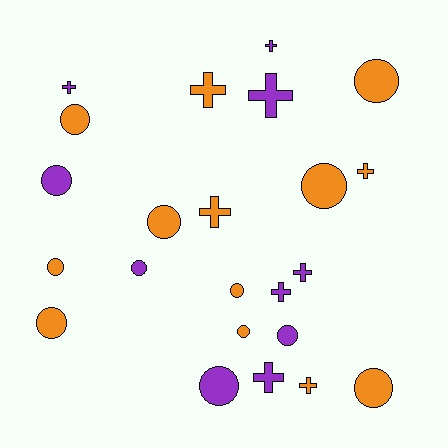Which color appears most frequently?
Orange, with 13 objects.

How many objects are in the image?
There are 23 objects.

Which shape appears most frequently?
Circle, with 13 objects.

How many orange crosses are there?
There are 4 orange crosses.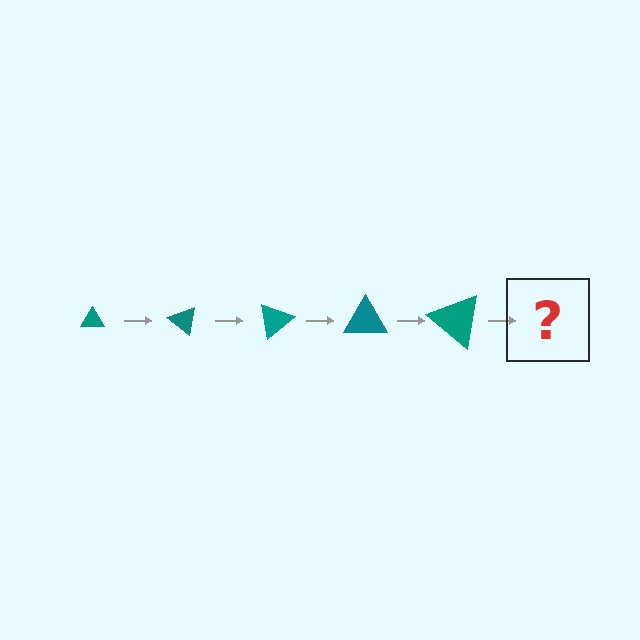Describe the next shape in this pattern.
It should be a triangle, larger than the previous one and rotated 200 degrees from the start.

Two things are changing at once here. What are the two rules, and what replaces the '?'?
The two rules are that the triangle grows larger each step and it rotates 40 degrees each step. The '?' should be a triangle, larger than the previous one and rotated 200 degrees from the start.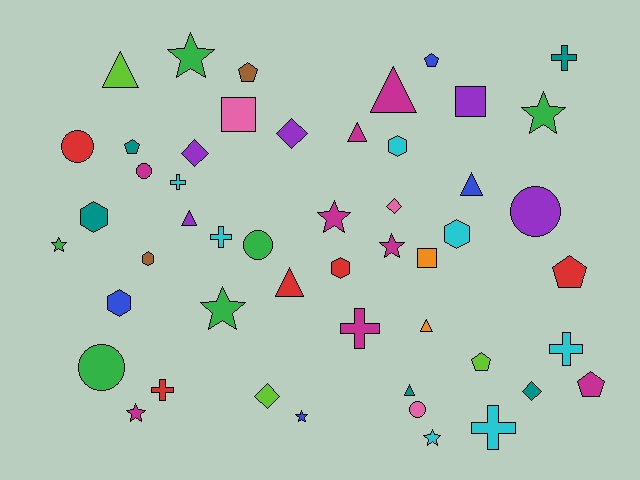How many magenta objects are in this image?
There are 8 magenta objects.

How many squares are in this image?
There are 3 squares.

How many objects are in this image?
There are 50 objects.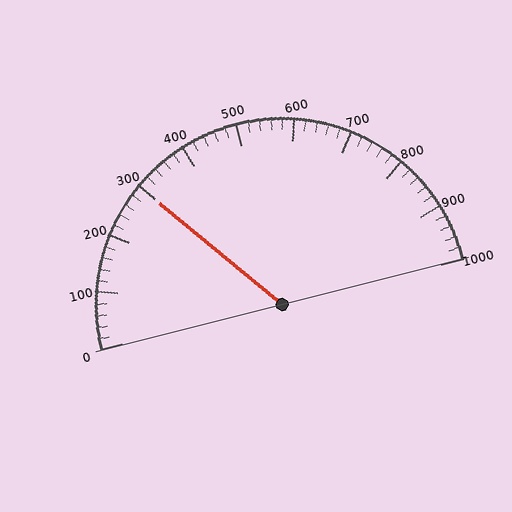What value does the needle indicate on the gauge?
The needle indicates approximately 300.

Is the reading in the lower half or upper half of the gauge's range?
The reading is in the lower half of the range (0 to 1000).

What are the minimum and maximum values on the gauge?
The gauge ranges from 0 to 1000.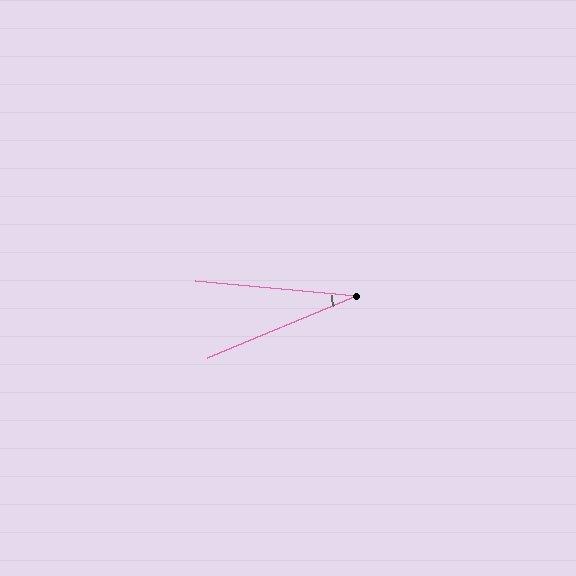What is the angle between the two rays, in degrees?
Approximately 28 degrees.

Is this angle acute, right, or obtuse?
It is acute.